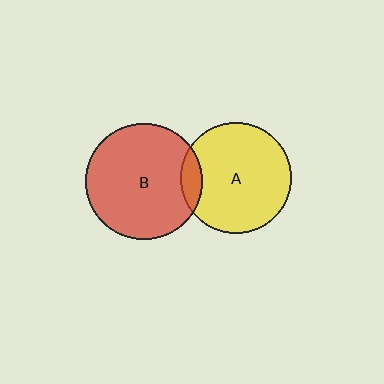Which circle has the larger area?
Circle B (red).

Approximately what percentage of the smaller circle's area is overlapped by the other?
Approximately 10%.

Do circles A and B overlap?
Yes.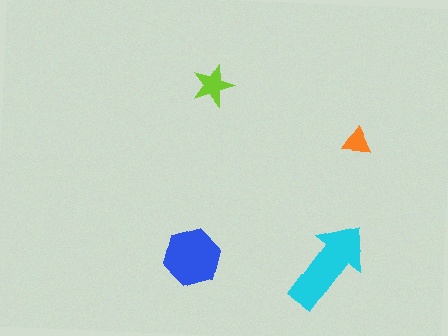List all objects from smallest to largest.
The orange triangle, the lime star, the blue hexagon, the cyan arrow.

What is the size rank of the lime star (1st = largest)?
3rd.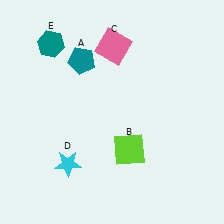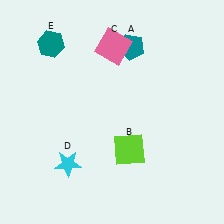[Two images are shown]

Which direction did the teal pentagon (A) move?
The teal pentagon (A) moved right.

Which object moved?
The teal pentagon (A) moved right.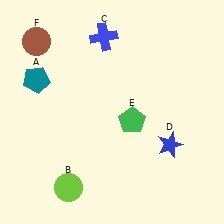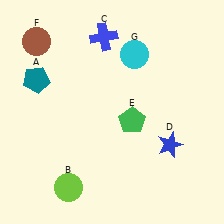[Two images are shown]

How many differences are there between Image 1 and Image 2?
There is 1 difference between the two images.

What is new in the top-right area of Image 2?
A cyan circle (G) was added in the top-right area of Image 2.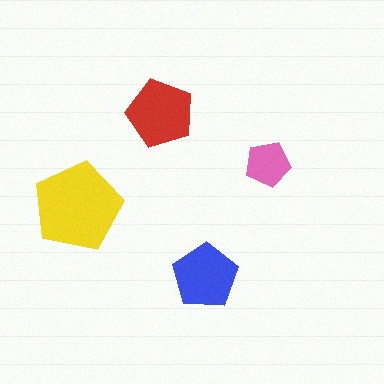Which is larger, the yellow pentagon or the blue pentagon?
The yellow one.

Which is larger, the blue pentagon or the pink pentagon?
The blue one.